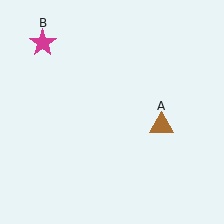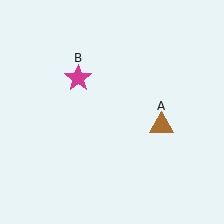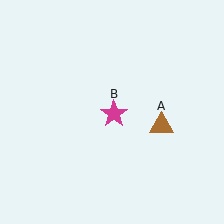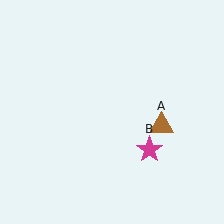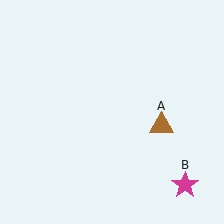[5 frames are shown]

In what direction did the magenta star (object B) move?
The magenta star (object B) moved down and to the right.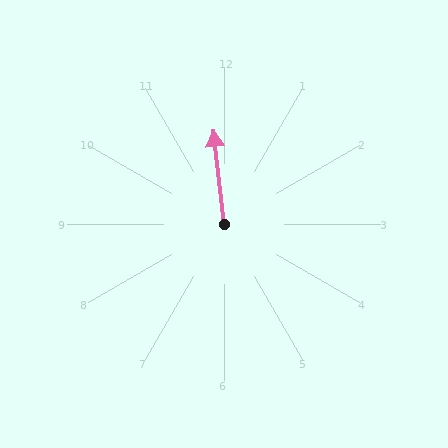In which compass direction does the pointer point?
North.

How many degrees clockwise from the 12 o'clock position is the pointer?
Approximately 353 degrees.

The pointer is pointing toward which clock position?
Roughly 12 o'clock.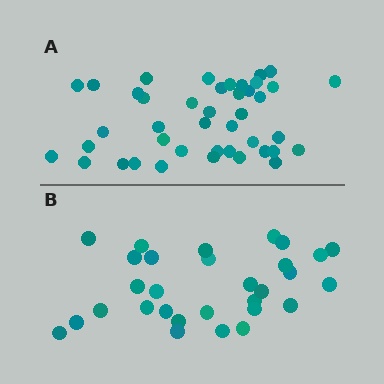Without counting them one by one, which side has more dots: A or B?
Region A (the top region) has more dots.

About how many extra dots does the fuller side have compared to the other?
Region A has roughly 12 or so more dots than region B.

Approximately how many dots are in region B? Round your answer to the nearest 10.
About 30 dots.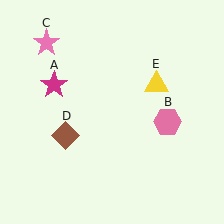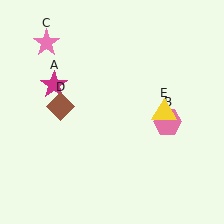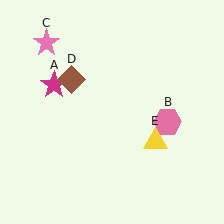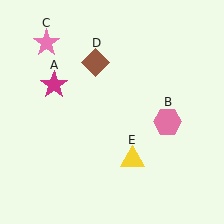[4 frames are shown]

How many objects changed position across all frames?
2 objects changed position: brown diamond (object D), yellow triangle (object E).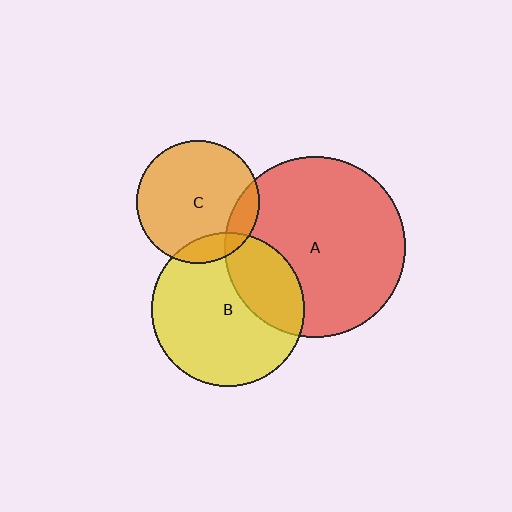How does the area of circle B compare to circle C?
Approximately 1.6 times.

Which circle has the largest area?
Circle A (red).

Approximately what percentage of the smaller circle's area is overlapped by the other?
Approximately 30%.